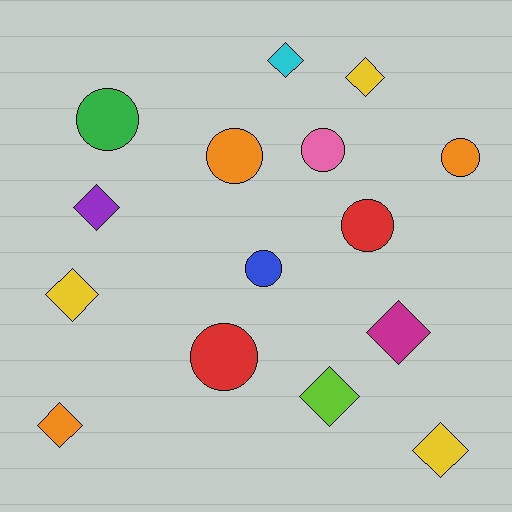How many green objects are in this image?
There is 1 green object.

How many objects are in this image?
There are 15 objects.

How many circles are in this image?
There are 7 circles.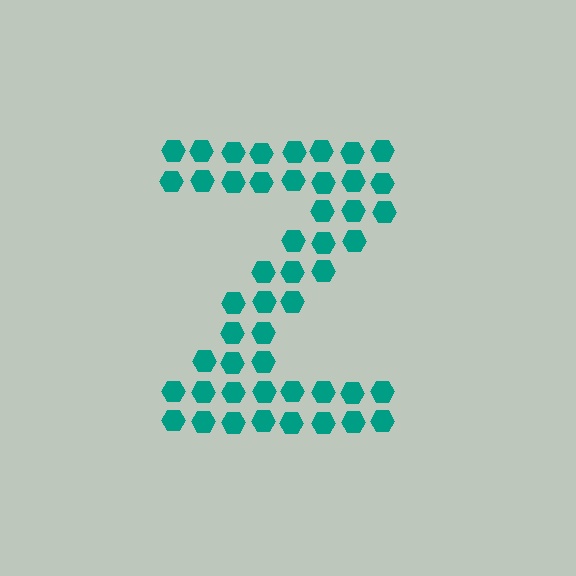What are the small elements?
The small elements are hexagons.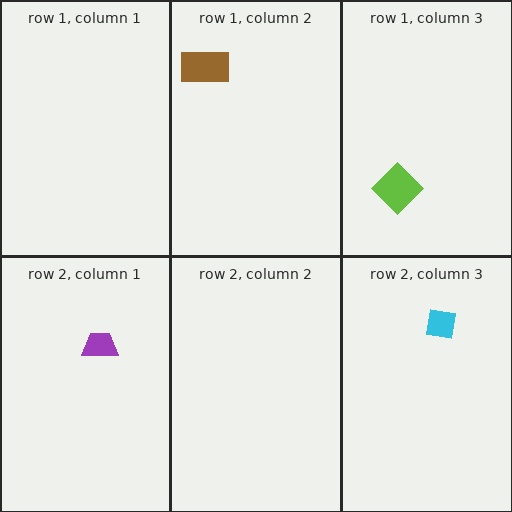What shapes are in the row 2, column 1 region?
The purple trapezoid.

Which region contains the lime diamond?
The row 1, column 3 region.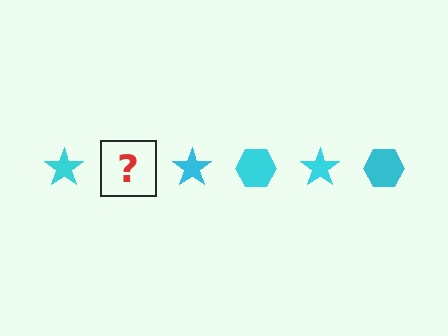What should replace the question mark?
The question mark should be replaced with a cyan hexagon.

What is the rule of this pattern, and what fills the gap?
The rule is that the pattern cycles through star, hexagon shapes in cyan. The gap should be filled with a cyan hexagon.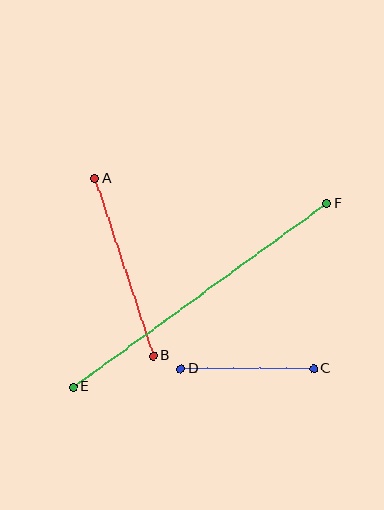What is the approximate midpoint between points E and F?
The midpoint is at approximately (200, 295) pixels.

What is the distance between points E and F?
The distance is approximately 313 pixels.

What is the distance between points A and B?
The distance is approximately 187 pixels.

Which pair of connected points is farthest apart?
Points E and F are farthest apart.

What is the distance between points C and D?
The distance is approximately 133 pixels.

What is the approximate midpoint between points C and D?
The midpoint is at approximately (247, 369) pixels.